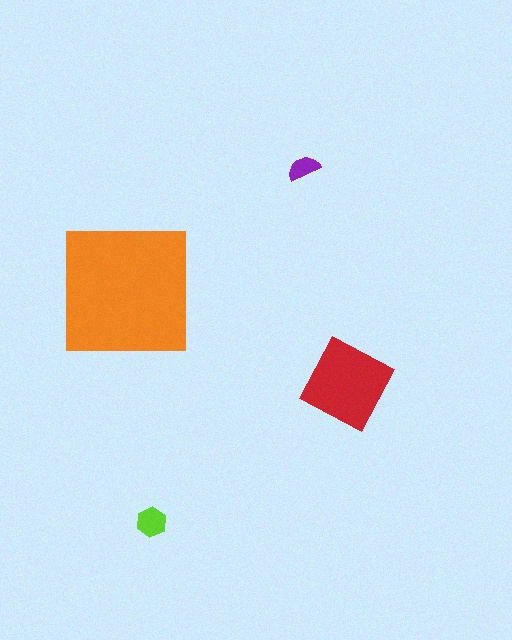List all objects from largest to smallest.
The orange square, the red diamond, the lime hexagon, the purple semicircle.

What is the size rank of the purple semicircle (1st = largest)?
4th.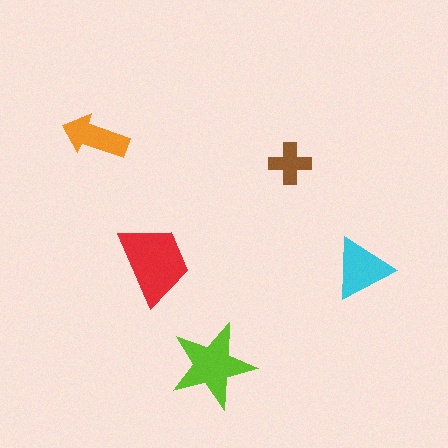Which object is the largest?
The red trapezoid.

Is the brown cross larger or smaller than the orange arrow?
Smaller.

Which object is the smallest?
The brown cross.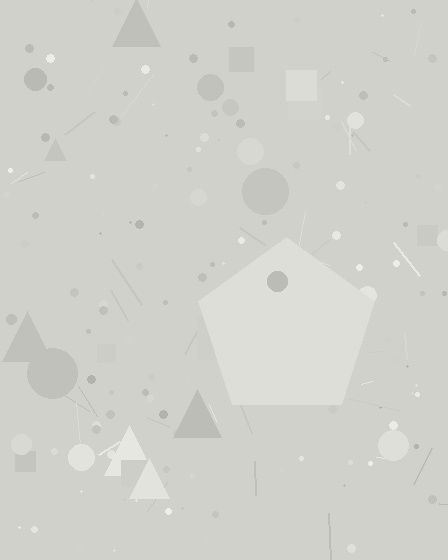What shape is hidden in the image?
A pentagon is hidden in the image.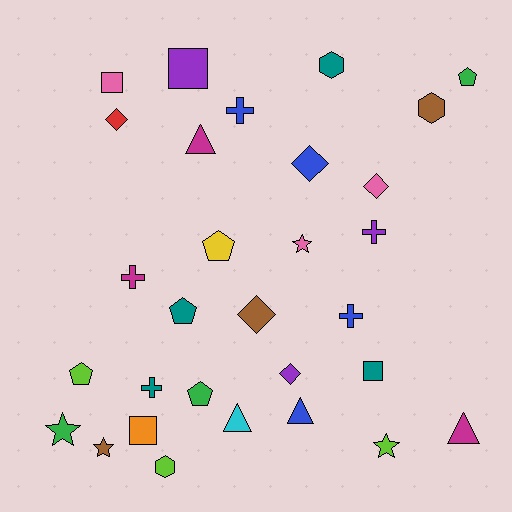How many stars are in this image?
There are 4 stars.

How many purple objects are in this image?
There are 3 purple objects.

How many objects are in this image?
There are 30 objects.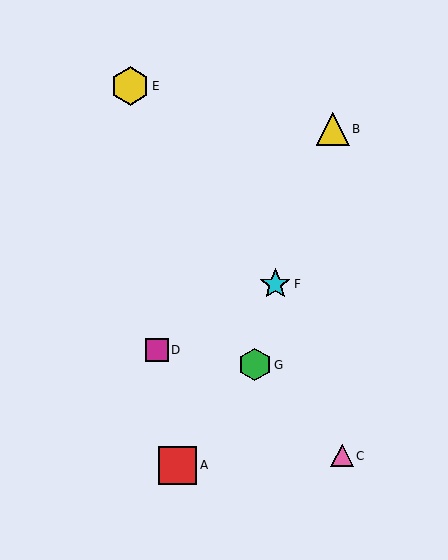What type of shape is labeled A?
Shape A is a red square.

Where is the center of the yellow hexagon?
The center of the yellow hexagon is at (130, 86).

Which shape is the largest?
The yellow hexagon (labeled E) is the largest.